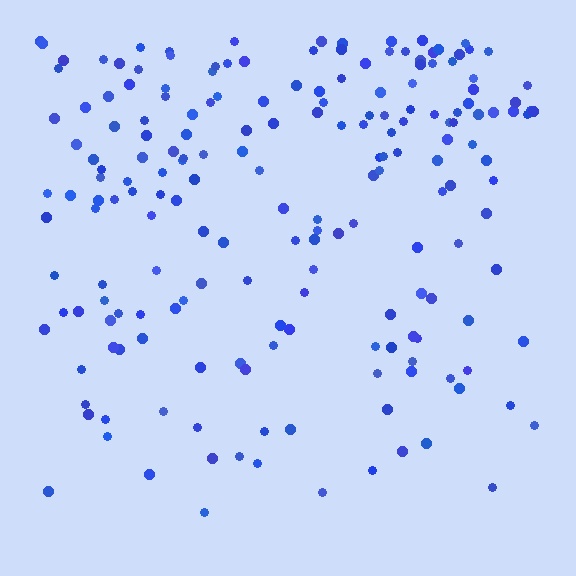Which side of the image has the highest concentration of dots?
The top.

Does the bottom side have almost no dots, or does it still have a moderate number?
Still a moderate number, just noticeably fewer than the top.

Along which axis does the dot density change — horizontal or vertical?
Vertical.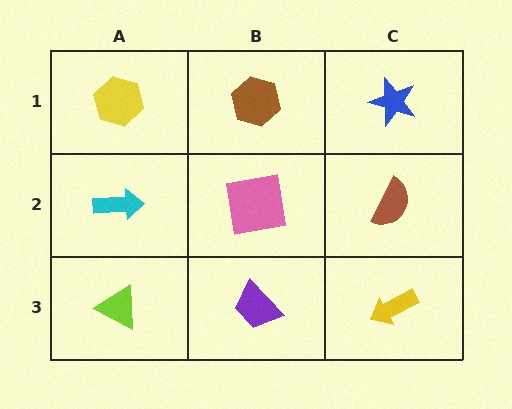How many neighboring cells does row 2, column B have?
4.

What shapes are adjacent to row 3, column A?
A cyan arrow (row 2, column A), a purple trapezoid (row 3, column B).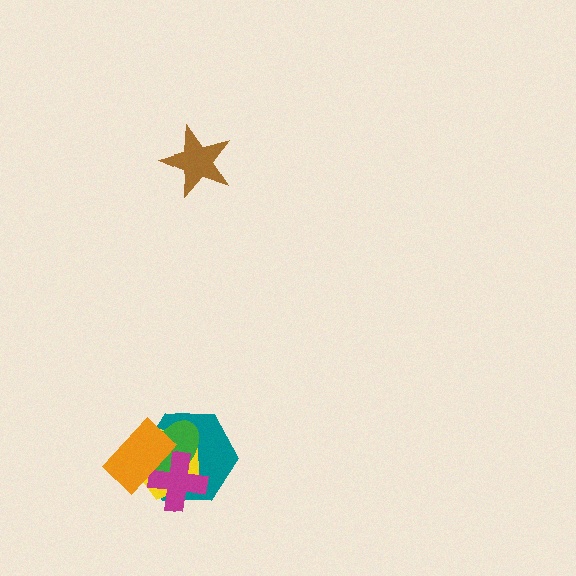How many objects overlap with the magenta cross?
4 objects overlap with the magenta cross.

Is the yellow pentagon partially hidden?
Yes, it is partially covered by another shape.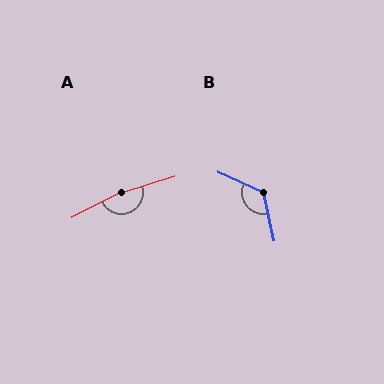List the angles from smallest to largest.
B (127°), A (170°).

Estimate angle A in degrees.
Approximately 170 degrees.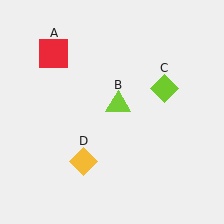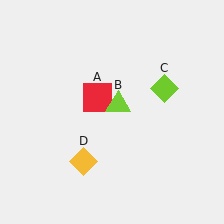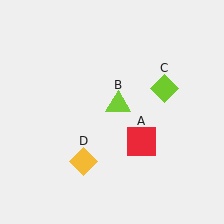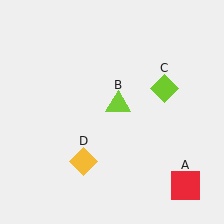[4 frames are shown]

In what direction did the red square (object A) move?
The red square (object A) moved down and to the right.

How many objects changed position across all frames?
1 object changed position: red square (object A).